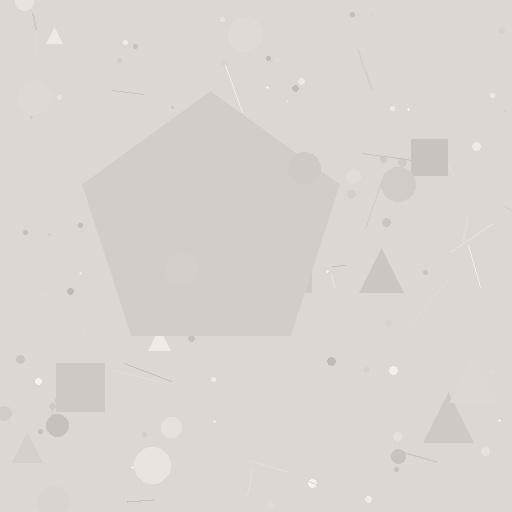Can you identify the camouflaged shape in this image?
The camouflaged shape is a pentagon.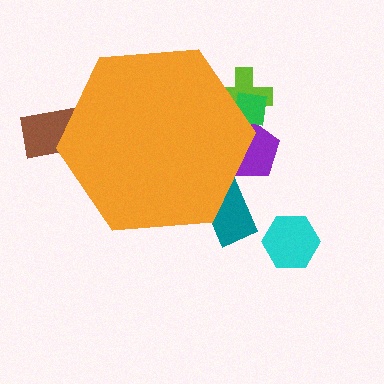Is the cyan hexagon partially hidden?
No, the cyan hexagon is fully visible.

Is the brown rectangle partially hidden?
Yes, the brown rectangle is partially hidden behind the orange hexagon.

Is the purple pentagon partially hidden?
Yes, the purple pentagon is partially hidden behind the orange hexagon.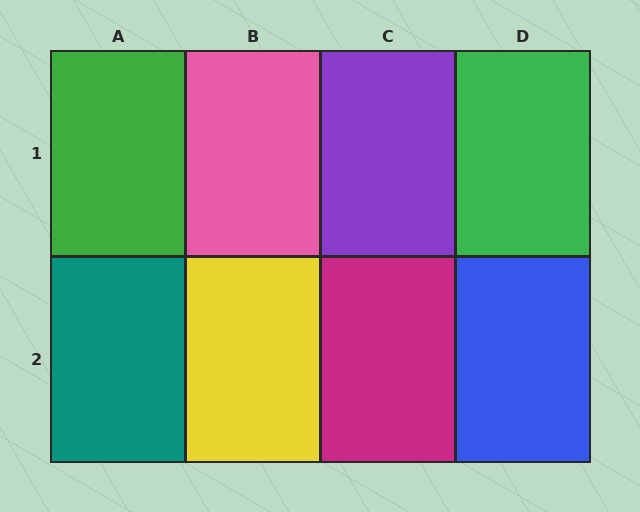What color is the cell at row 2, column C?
Magenta.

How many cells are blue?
1 cell is blue.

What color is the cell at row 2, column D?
Blue.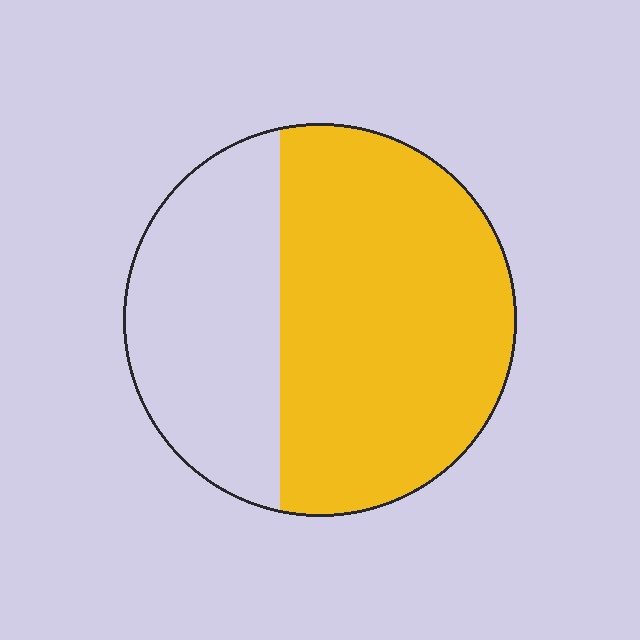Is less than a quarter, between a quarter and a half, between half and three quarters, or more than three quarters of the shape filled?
Between half and three quarters.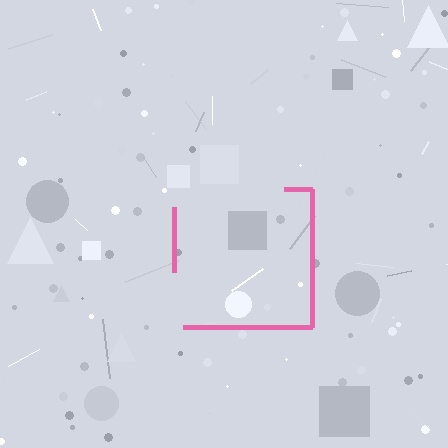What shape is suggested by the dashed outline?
The dashed outline suggests a square.